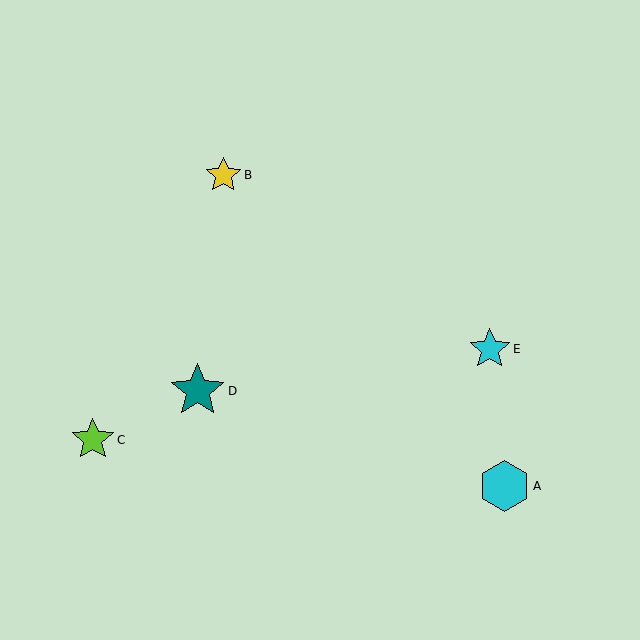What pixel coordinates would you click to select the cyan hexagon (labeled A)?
Click at (504, 486) to select the cyan hexagon A.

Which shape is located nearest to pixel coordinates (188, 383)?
The teal star (labeled D) at (198, 391) is nearest to that location.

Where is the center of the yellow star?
The center of the yellow star is at (223, 175).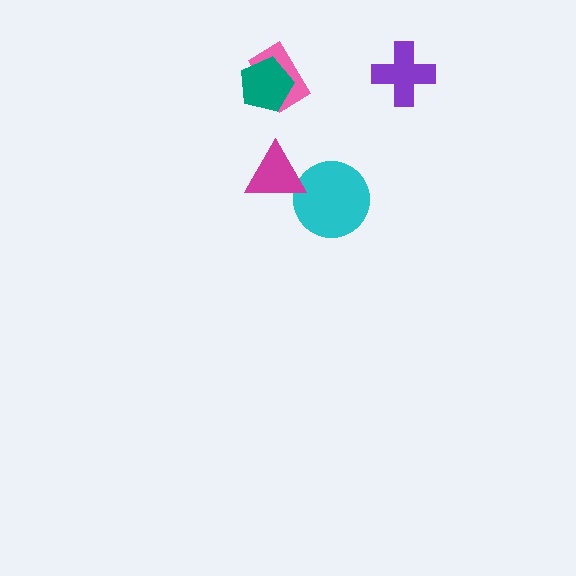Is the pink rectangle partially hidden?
Yes, it is partially covered by another shape.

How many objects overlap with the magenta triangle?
1 object overlaps with the magenta triangle.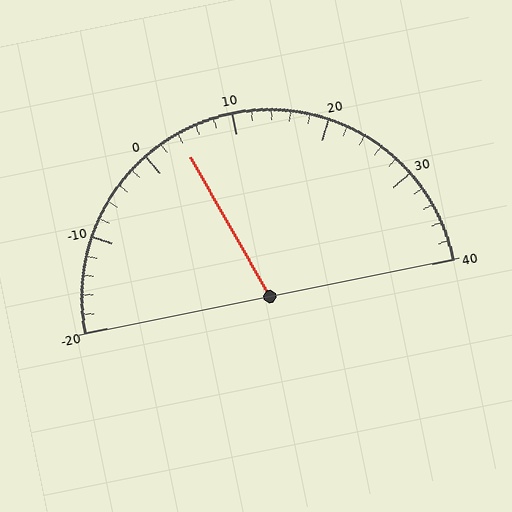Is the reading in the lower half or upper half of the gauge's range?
The reading is in the lower half of the range (-20 to 40).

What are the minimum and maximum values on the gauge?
The gauge ranges from -20 to 40.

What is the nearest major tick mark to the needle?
The nearest major tick mark is 0.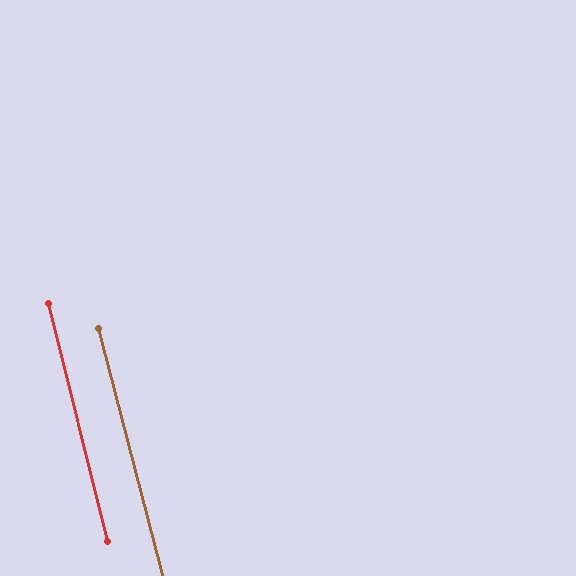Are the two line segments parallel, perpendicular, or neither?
Parallel — their directions differ by only 0.7°.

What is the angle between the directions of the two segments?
Approximately 1 degree.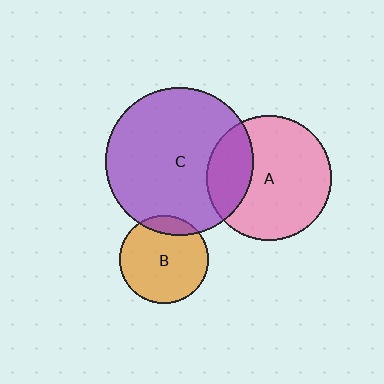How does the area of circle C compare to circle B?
Approximately 2.8 times.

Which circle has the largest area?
Circle C (purple).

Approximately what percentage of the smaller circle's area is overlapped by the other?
Approximately 25%.